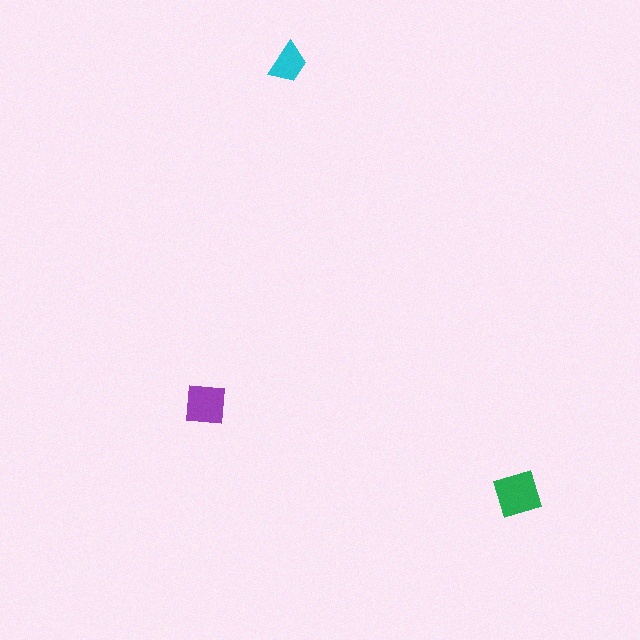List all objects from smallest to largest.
The cyan trapezoid, the purple square, the green diamond.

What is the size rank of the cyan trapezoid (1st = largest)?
3rd.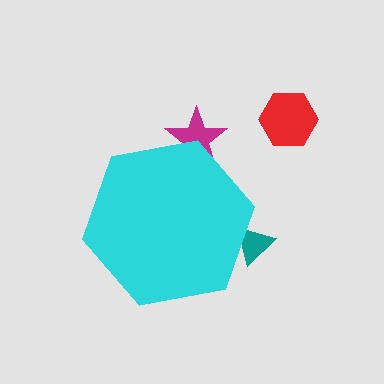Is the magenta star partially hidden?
Yes, the magenta star is partially hidden behind the cyan hexagon.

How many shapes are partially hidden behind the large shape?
2 shapes are partially hidden.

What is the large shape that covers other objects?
A cyan hexagon.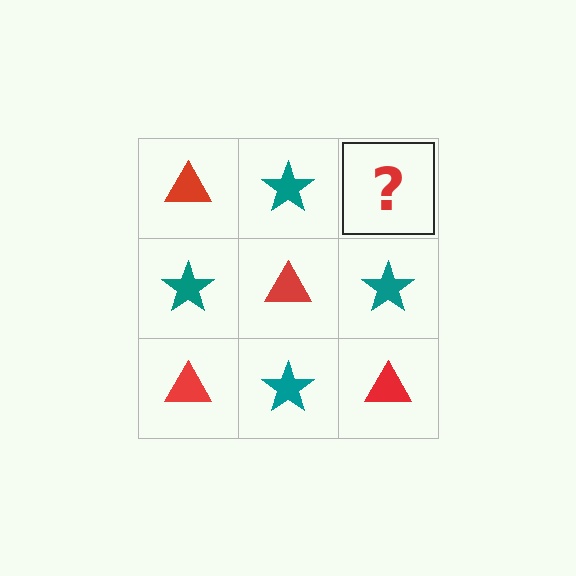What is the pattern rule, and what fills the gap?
The rule is that it alternates red triangle and teal star in a checkerboard pattern. The gap should be filled with a red triangle.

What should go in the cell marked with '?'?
The missing cell should contain a red triangle.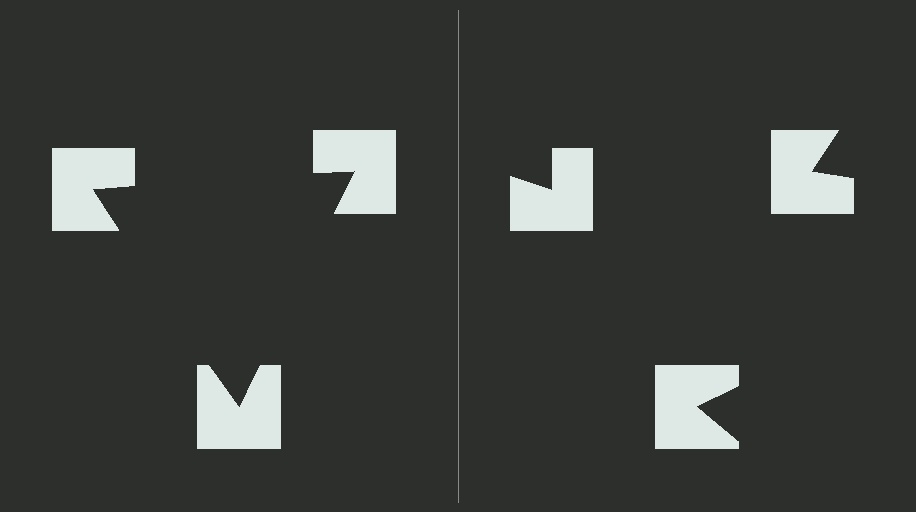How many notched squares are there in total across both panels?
6 — 3 on each side.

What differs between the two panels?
The notched squares are positioned identically on both sides; only the wedge orientations differ. On the left they align to a triangle; on the right they are misaligned.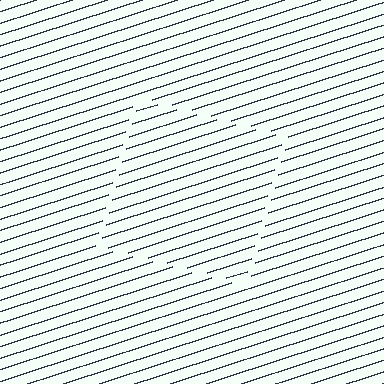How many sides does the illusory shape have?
4 sides — the line-ends trace a square.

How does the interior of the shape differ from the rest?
The interior of the shape contains the same grating, shifted by half a period — the contour is defined by the phase discontinuity where line-ends from the inner and outer gratings abut.